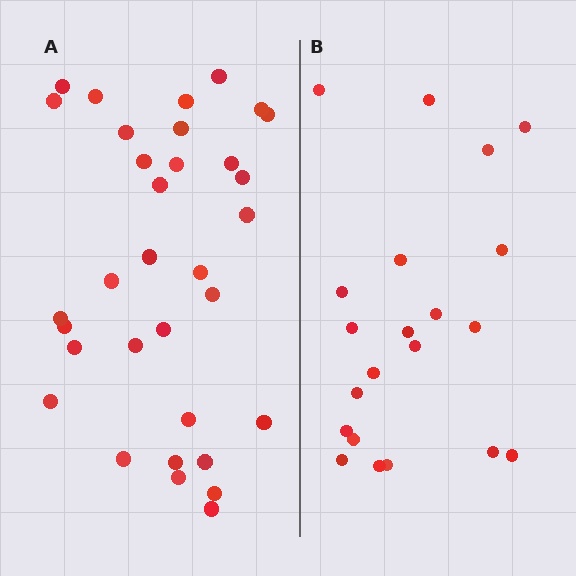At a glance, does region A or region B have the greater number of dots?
Region A (the left region) has more dots.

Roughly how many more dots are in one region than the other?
Region A has roughly 12 or so more dots than region B.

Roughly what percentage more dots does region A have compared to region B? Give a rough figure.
About 55% more.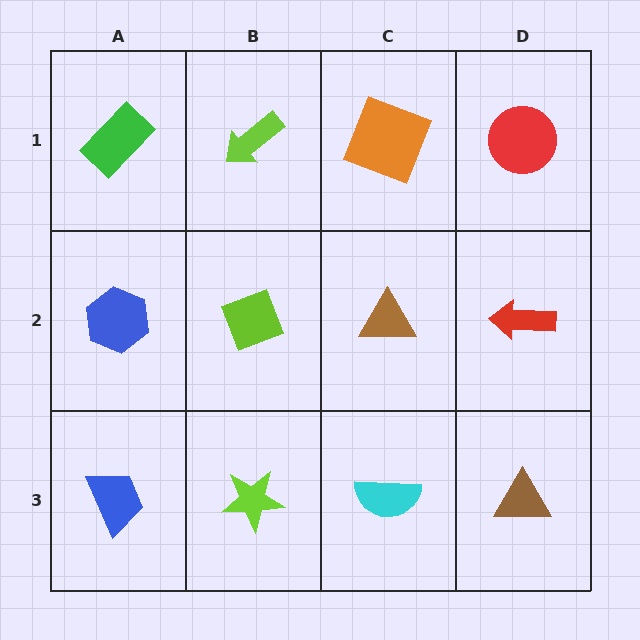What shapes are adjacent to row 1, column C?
A brown triangle (row 2, column C), a lime arrow (row 1, column B), a red circle (row 1, column D).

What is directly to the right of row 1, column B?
An orange square.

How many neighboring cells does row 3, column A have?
2.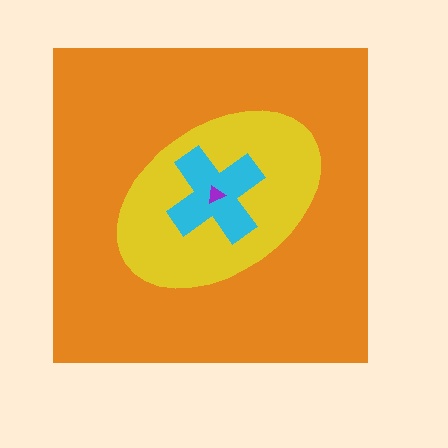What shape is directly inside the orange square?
The yellow ellipse.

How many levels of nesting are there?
4.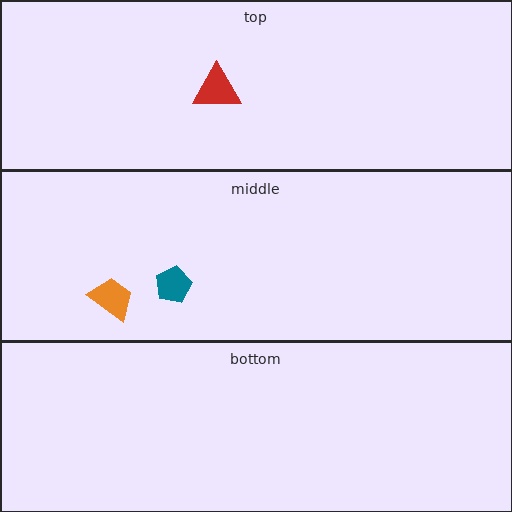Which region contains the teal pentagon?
The middle region.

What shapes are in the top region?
The red triangle.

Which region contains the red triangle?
The top region.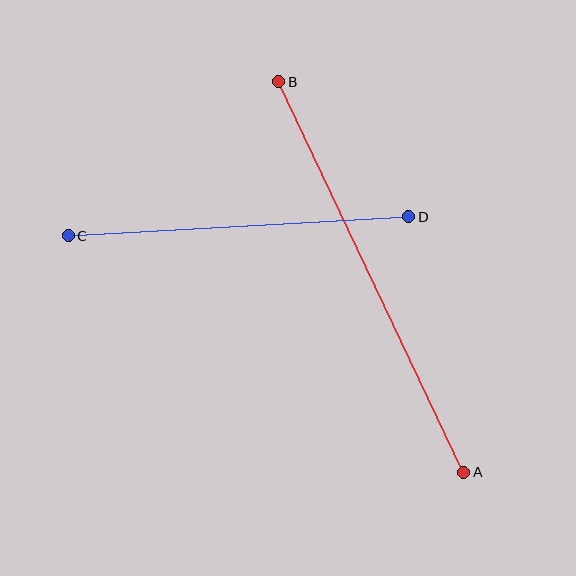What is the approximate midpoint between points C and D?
The midpoint is at approximately (238, 226) pixels.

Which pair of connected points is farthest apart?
Points A and B are farthest apart.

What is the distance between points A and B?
The distance is approximately 432 pixels.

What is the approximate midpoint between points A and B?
The midpoint is at approximately (371, 277) pixels.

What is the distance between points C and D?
The distance is approximately 341 pixels.